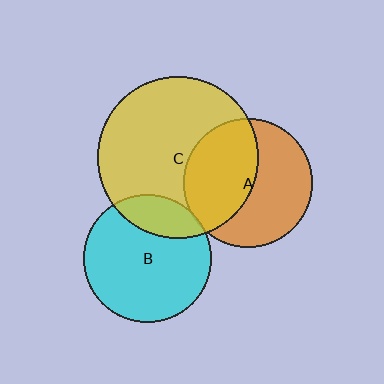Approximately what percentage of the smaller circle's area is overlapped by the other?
Approximately 5%.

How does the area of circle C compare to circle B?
Approximately 1.6 times.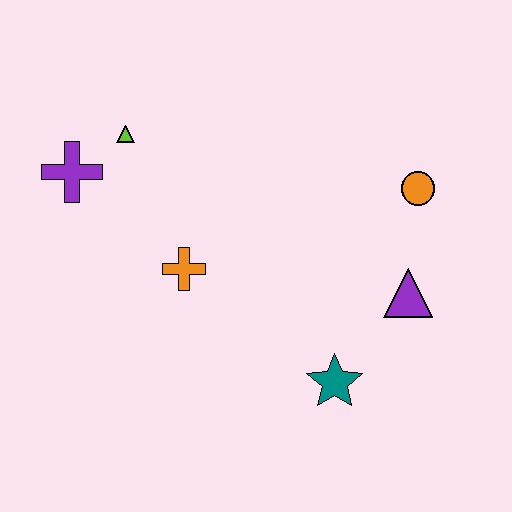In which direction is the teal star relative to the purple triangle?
The teal star is below the purple triangle.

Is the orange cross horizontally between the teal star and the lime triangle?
Yes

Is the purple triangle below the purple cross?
Yes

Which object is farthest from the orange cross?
The orange circle is farthest from the orange cross.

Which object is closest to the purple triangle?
The orange circle is closest to the purple triangle.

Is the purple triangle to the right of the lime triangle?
Yes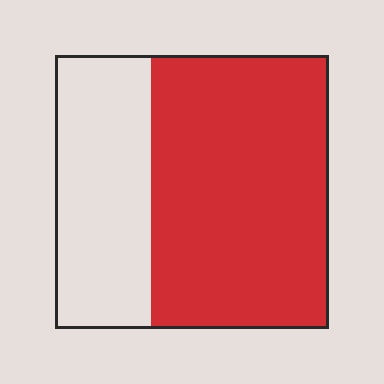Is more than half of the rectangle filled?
Yes.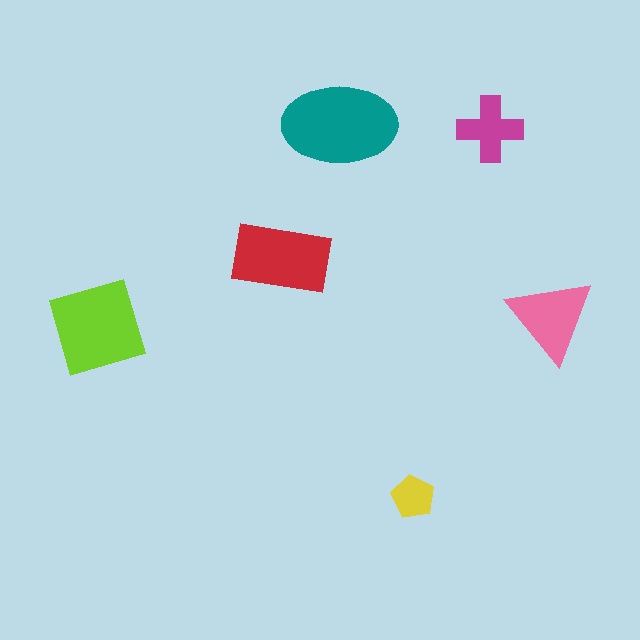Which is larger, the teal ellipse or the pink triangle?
The teal ellipse.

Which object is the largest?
The teal ellipse.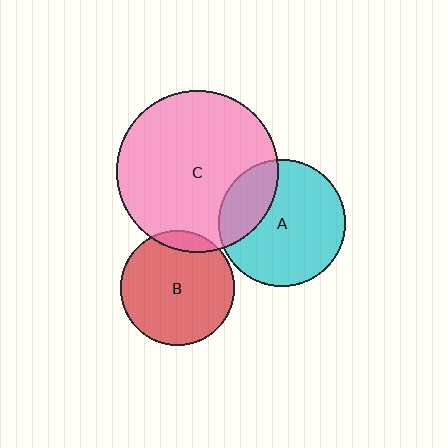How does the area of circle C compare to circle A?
Approximately 1.6 times.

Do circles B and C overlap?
Yes.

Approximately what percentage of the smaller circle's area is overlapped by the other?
Approximately 10%.